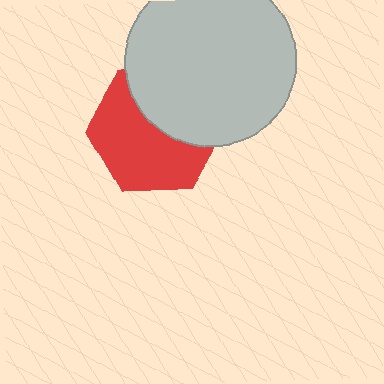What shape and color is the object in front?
The object in front is a light gray circle.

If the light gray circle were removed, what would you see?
You would see the complete red hexagon.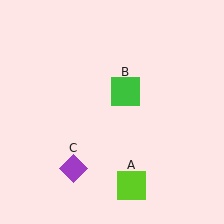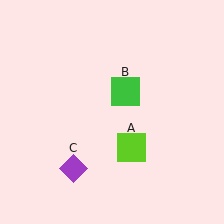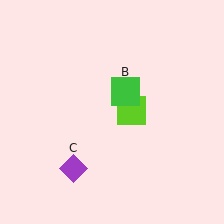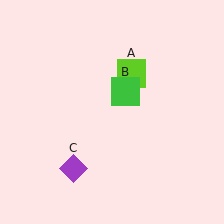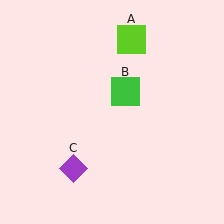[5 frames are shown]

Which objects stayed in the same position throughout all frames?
Green square (object B) and purple diamond (object C) remained stationary.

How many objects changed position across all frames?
1 object changed position: lime square (object A).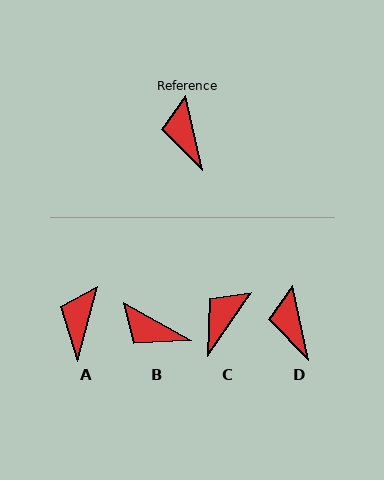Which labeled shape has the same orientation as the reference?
D.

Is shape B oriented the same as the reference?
No, it is off by about 48 degrees.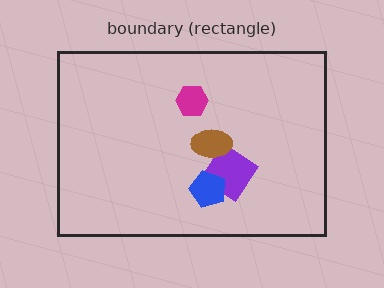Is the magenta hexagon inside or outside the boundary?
Inside.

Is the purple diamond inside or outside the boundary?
Inside.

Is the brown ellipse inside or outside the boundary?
Inside.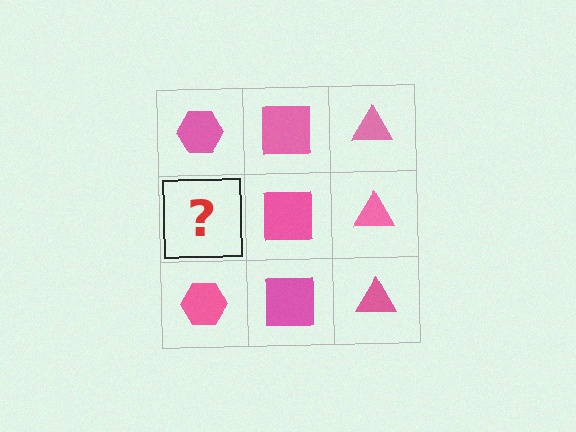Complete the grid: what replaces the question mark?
The question mark should be replaced with a pink hexagon.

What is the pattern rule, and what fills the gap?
The rule is that each column has a consistent shape. The gap should be filled with a pink hexagon.